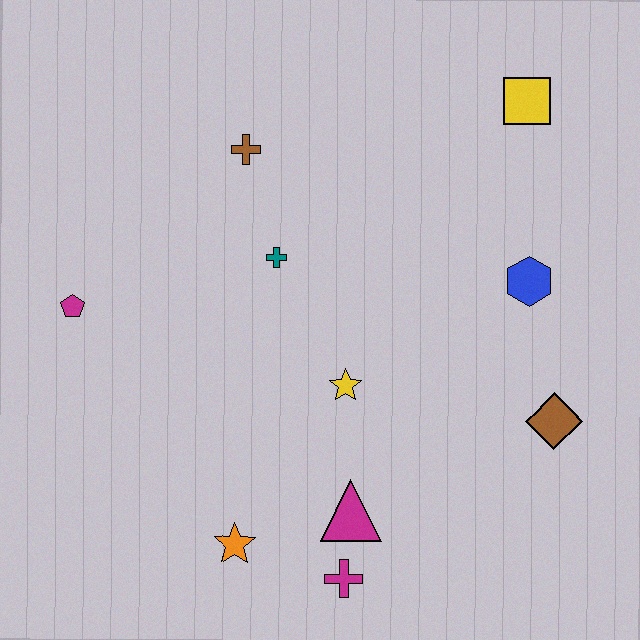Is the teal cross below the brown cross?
Yes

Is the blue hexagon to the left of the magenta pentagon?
No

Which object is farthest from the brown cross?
The magenta cross is farthest from the brown cross.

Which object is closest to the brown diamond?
The blue hexagon is closest to the brown diamond.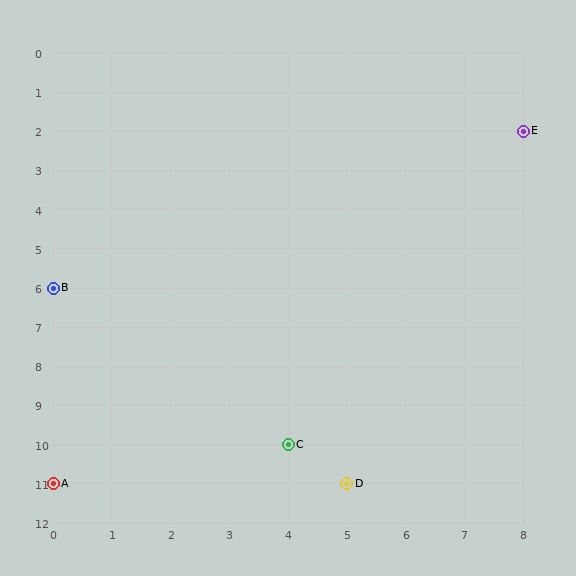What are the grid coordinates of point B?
Point B is at grid coordinates (0, 6).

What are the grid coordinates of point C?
Point C is at grid coordinates (4, 10).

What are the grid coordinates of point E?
Point E is at grid coordinates (8, 2).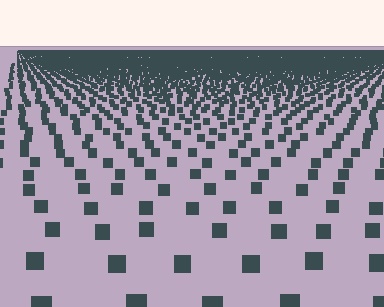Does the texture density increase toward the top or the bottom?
Density increases toward the top.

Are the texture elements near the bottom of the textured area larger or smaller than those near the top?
Larger. Near the bottom, elements are closer to the viewer and appear at a bigger on-screen size.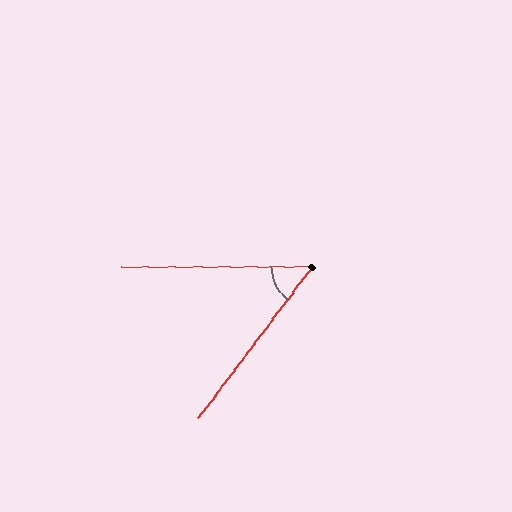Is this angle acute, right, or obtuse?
It is acute.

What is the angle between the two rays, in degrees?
Approximately 53 degrees.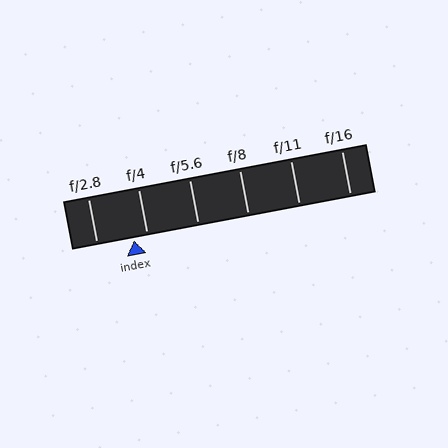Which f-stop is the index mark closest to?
The index mark is closest to f/4.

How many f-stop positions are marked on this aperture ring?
There are 6 f-stop positions marked.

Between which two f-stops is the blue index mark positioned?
The index mark is between f/2.8 and f/4.